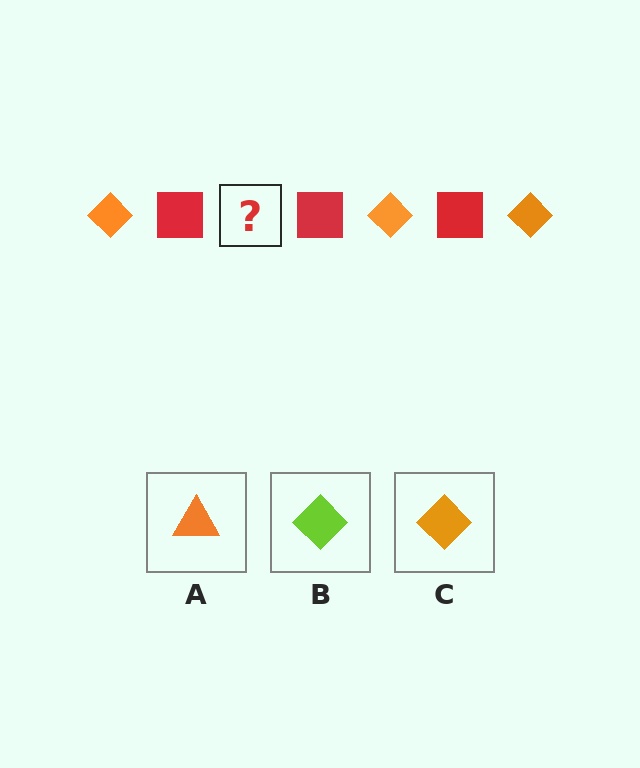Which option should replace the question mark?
Option C.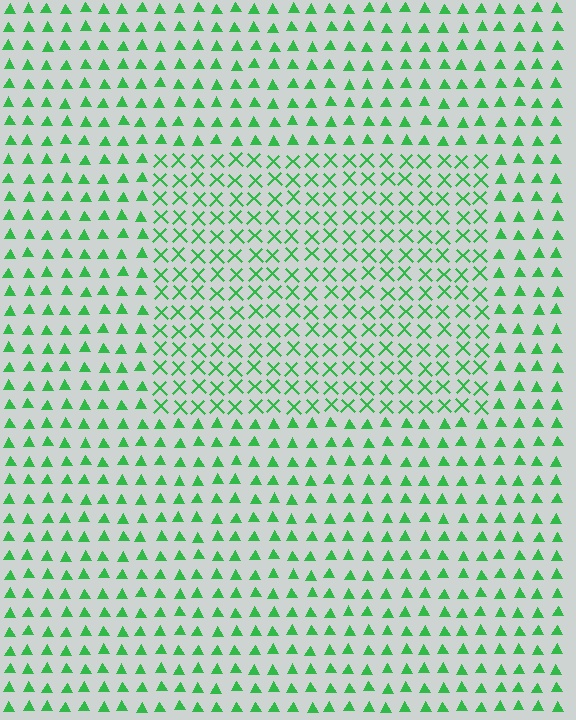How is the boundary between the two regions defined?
The boundary is defined by a change in element shape: X marks inside vs. triangles outside. All elements share the same color and spacing.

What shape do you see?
I see a rectangle.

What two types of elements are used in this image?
The image uses X marks inside the rectangle region and triangles outside it.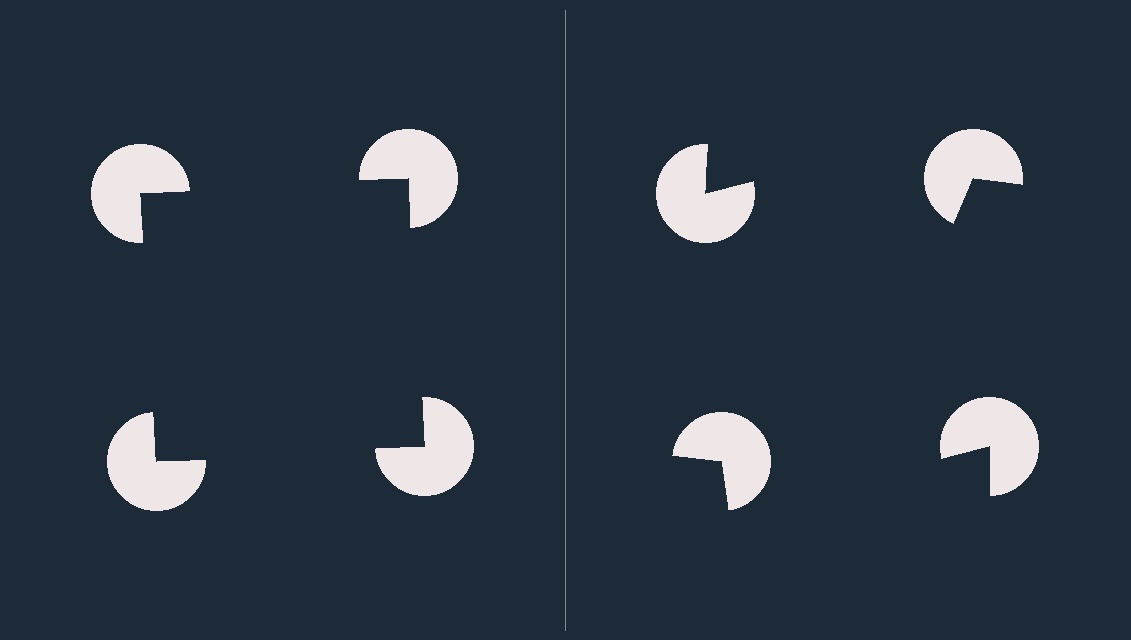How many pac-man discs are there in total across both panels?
8 — 4 on each side.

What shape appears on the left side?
An illusory square.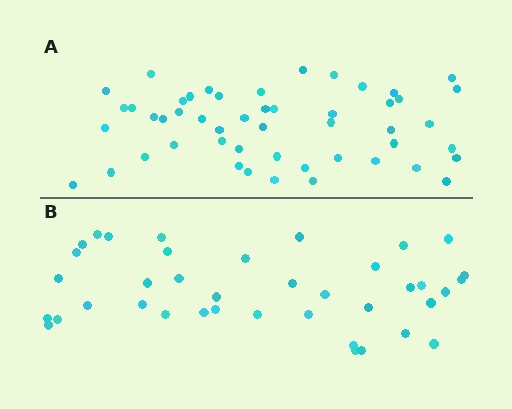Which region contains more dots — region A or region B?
Region A (the top region) has more dots.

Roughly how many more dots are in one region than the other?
Region A has roughly 12 or so more dots than region B.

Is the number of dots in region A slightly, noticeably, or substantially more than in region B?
Region A has noticeably more, but not dramatically so. The ratio is roughly 1.3 to 1.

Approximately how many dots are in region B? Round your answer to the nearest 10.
About 40 dots. (The exact count is 39, which rounds to 40.)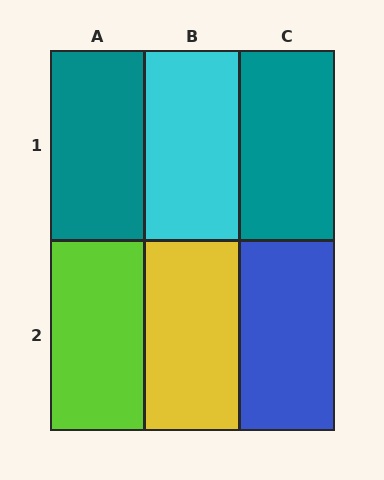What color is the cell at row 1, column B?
Cyan.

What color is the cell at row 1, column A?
Teal.